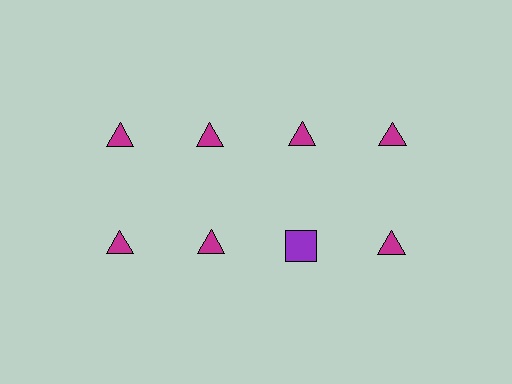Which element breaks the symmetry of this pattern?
The purple square in the second row, center column breaks the symmetry. All other shapes are magenta triangles.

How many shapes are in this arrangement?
There are 8 shapes arranged in a grid pattern.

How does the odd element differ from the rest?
It differs in both color (purple instead of magenta) and shape (square instead of triangle).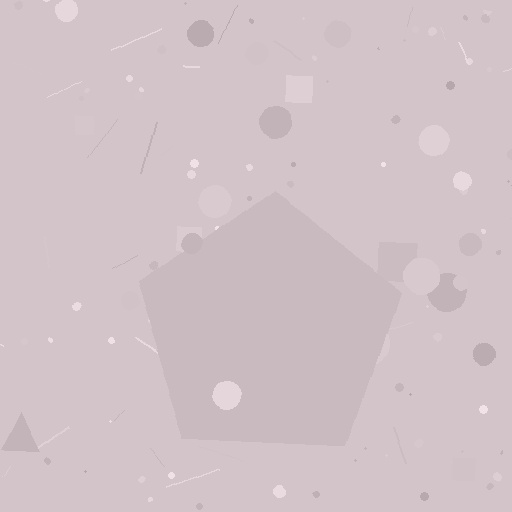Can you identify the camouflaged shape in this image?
The camouflaged shape is a pentagon.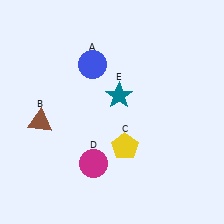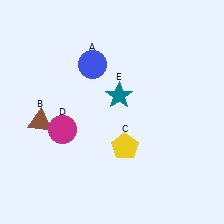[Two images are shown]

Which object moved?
The magenta circle (D) moved up.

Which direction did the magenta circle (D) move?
The magenta circle (D) moved up.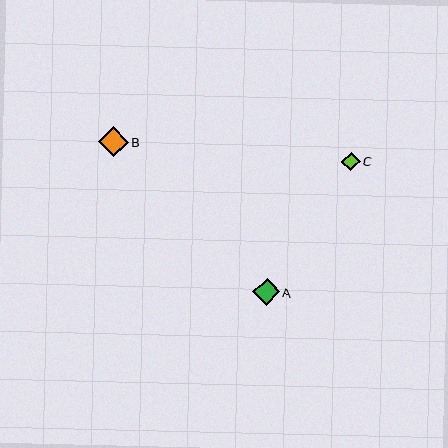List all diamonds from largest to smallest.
From largest to smallest: B, A, C.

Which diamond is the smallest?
Diamond C is the smallest with a size of approximately 18 pixels.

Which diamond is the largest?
Diamond B is the largest with a size of approximately 30 pixels.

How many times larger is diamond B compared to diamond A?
Diamond B is approximately 1.1 times the size of diamond A.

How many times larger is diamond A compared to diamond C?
Diamond A is approximately 1.5 times the size of diamond C.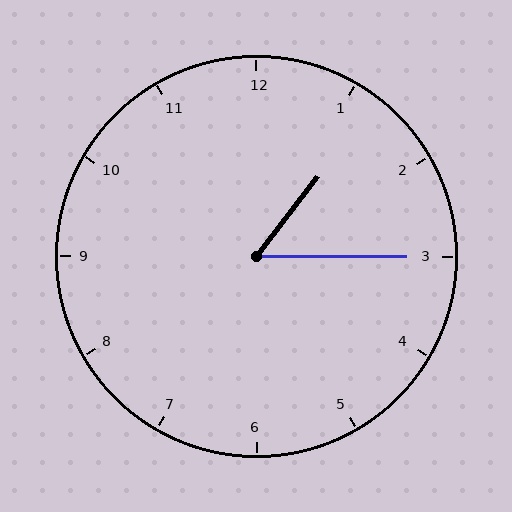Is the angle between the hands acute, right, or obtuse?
It is acute.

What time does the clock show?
1:15.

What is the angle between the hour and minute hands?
Approximately 52 degrees.